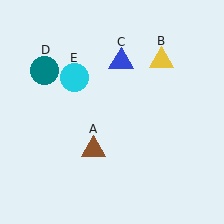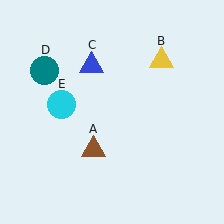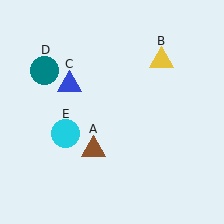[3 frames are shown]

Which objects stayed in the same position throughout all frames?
Brown triangle (object A) and yellow triangle (object B) and teal circle (object D) remained stationary.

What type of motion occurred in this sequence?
The blue triangle (object C), cyan circle (object E) rotated counterclockwise around the center of the scene.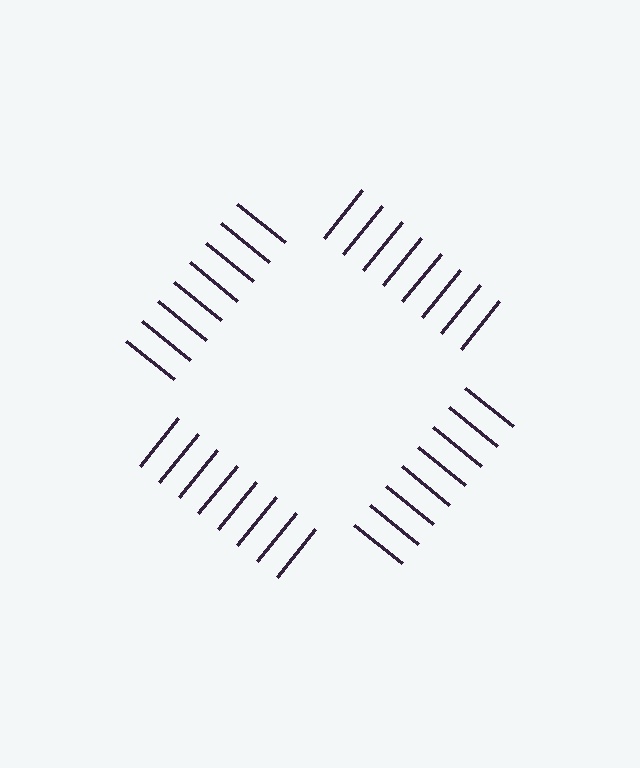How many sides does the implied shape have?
4 sides — the line-ends trace a square.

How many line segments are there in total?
32 — 8 along each of the 4 edges.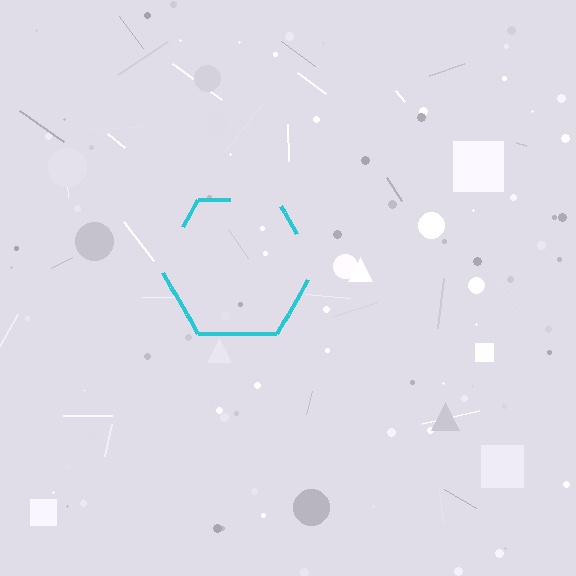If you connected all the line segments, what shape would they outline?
They would outline a hexagon.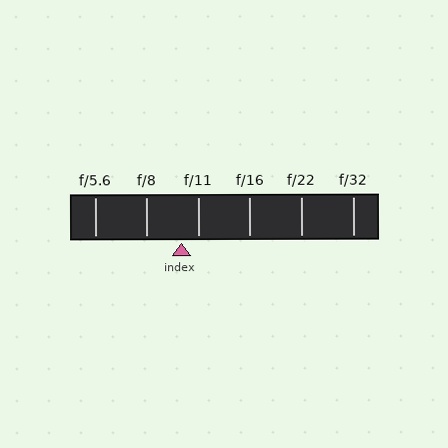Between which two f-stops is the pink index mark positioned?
The index mark is between f/8 and f/11.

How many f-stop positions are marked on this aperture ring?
There are 6 f-stop positions marked.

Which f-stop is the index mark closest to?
The index mark is closest to f/11.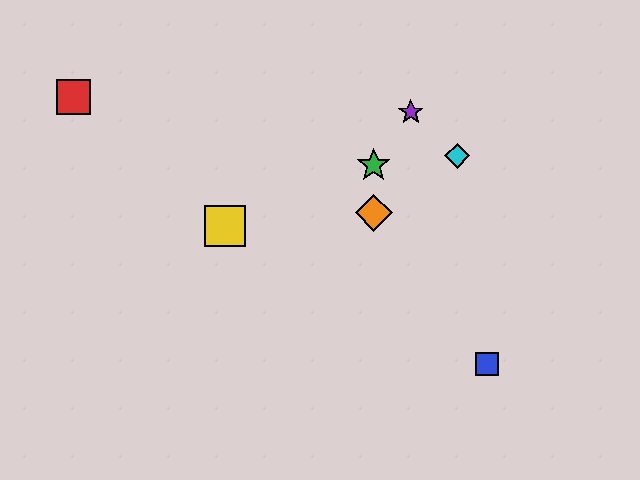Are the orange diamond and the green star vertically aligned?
Yes, both are at x≈374.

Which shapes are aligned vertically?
The green star, the orange diamond are aligned vertically.